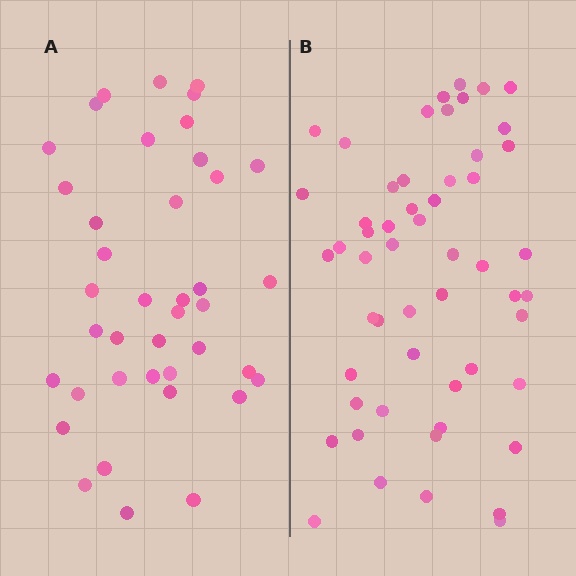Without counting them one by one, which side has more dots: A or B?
Region B (the right region) has more dots.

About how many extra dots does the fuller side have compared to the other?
Region B has approximately 15 more dots than region A.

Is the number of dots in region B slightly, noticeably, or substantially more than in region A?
Region B has noticeably more, but not dramatically so. The ratio is roughly 1.4 to 1.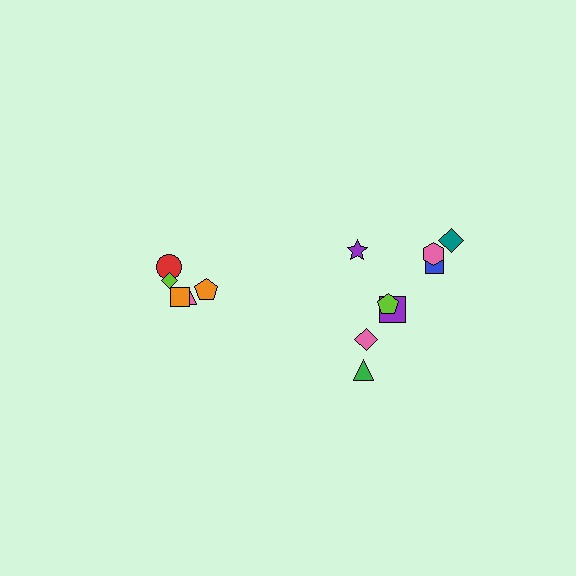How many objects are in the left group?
There are 5 objects.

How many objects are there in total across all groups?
There are 13 objects.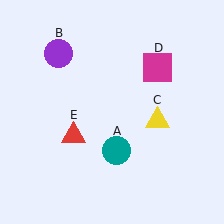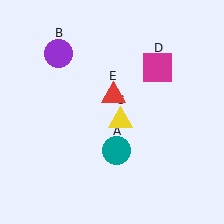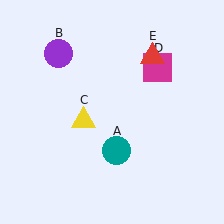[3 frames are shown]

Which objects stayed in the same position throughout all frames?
Teal circle (object A) and purple circle (object B) and magenta square (object D) remained stationary.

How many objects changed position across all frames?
2 objects changed position: yellow triangle (object C), red triangle (object E).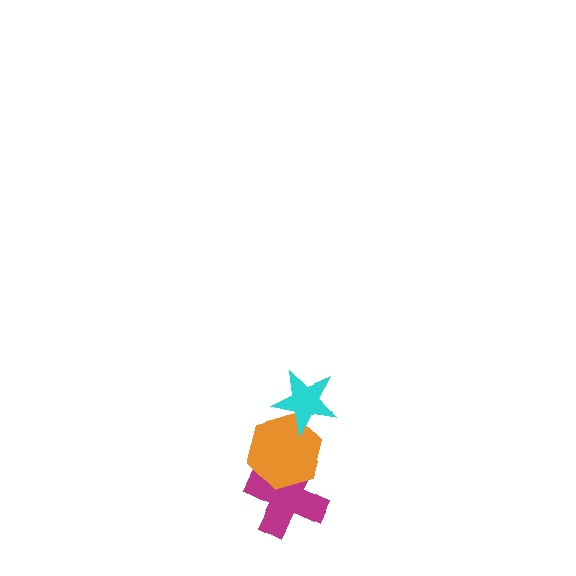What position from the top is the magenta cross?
The magenta cross is 3rd from the top.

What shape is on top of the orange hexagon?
The cyan star is on top of the orange hexagon.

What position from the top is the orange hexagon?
The orange hexagon is 2nd from the top.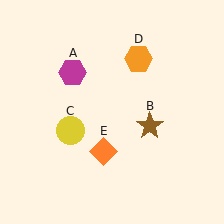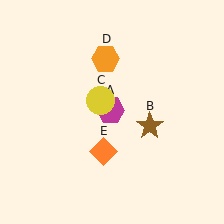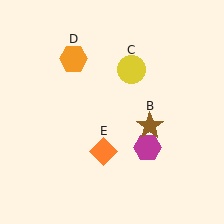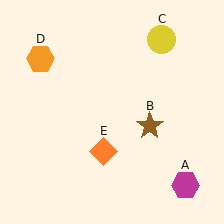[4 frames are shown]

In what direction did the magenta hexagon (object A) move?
The magenta hexagon (object A) moved down and to the right.